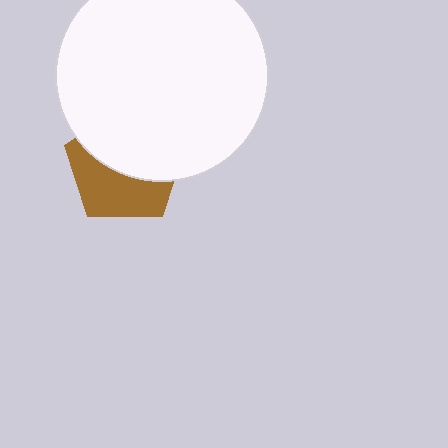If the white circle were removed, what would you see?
You would see the complete brown pentagon.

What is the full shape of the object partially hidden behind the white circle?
The partially hidden object is a brown pentagon.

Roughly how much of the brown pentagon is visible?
About half of it is visible (roughly 46%).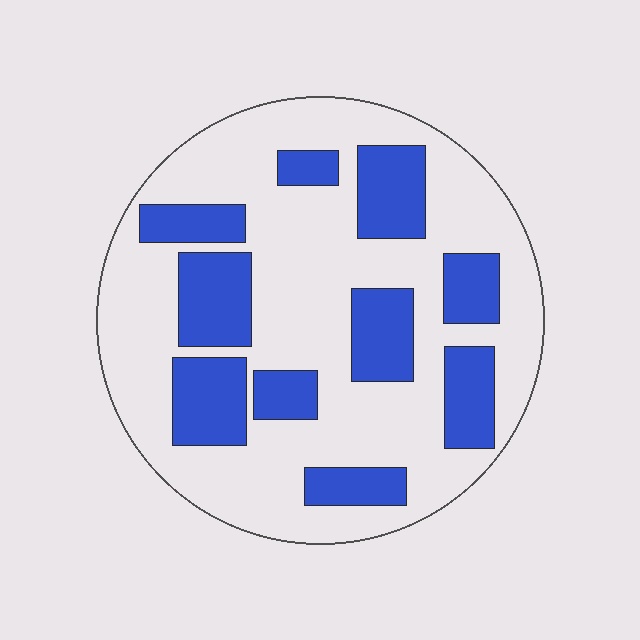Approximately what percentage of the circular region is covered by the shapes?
Approximately 30%.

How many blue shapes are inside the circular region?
10.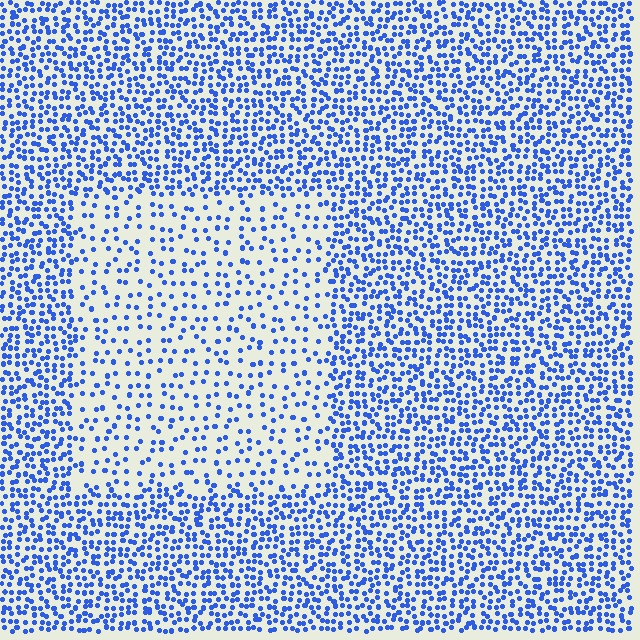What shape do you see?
I see a rectangle.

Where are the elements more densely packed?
The elements are more densely packed outside the rectangle boundary.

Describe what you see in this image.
The image contains small blue elements arranged at two different densities. A rectangle-shaped region is visible where the elements are less densely packed than the surrounding area.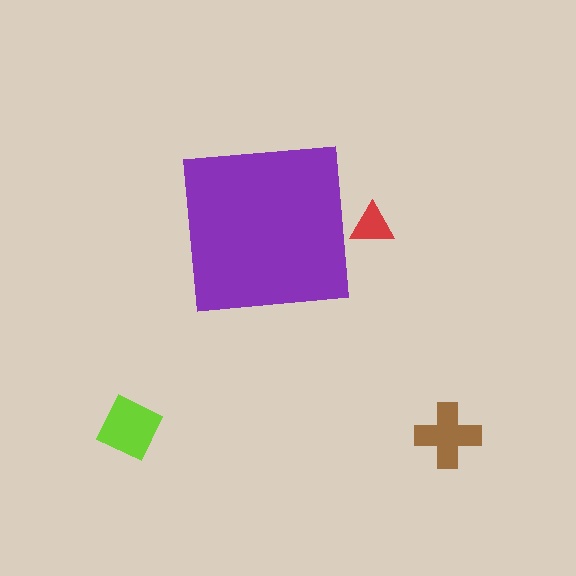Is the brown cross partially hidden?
No, the brown cross is fully visible.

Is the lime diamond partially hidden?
No, the lime diamond is fully visible.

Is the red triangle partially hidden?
Yes, the red triangle is partially hidden behind the purple square.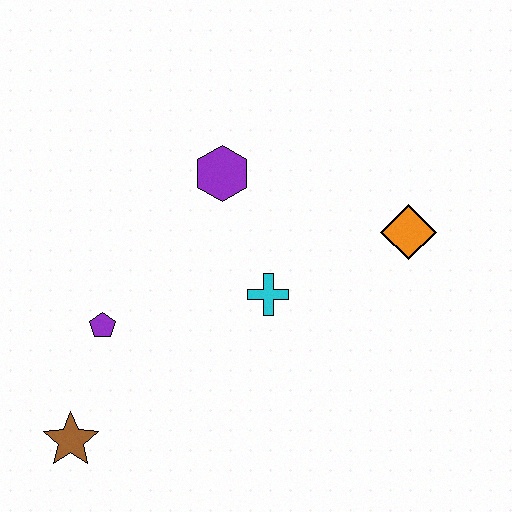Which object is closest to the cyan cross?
The purple hexagon is closest to the cyan cross.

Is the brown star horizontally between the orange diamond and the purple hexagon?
No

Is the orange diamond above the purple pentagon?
Yes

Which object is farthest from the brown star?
The orange diamond is farthest from the brown star.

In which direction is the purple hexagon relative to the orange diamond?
The purple hexagon is to the left of the orange diamond.